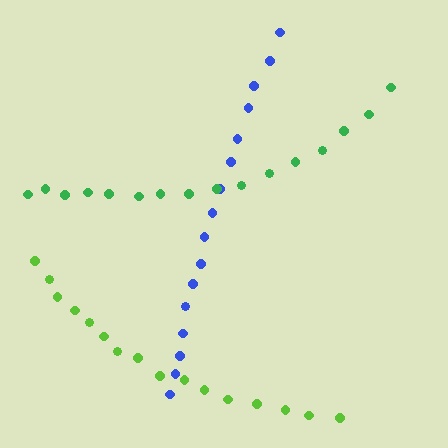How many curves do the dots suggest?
There are 3 distinct paths.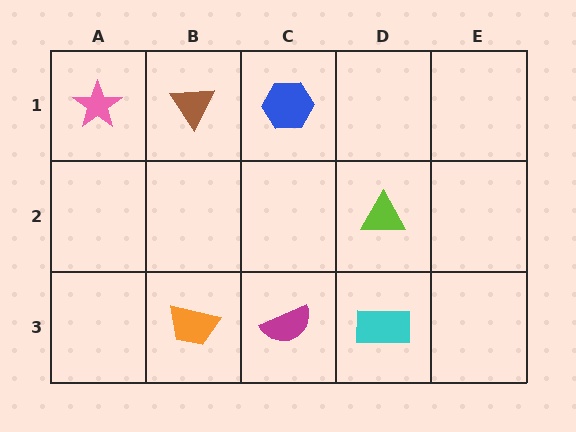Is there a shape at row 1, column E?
No, that cell is empty.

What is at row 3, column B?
An orange trapezoid.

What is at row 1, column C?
A blue hexagon.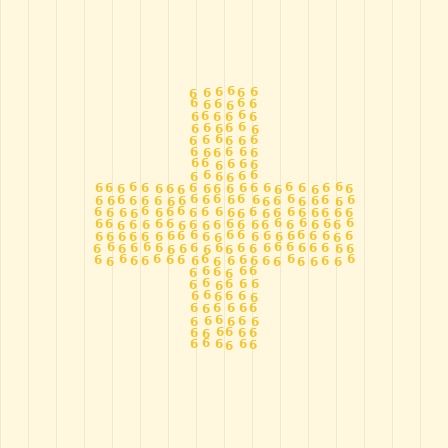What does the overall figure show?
The overall figure shows a cross.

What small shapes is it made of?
It is made of small digit 6's.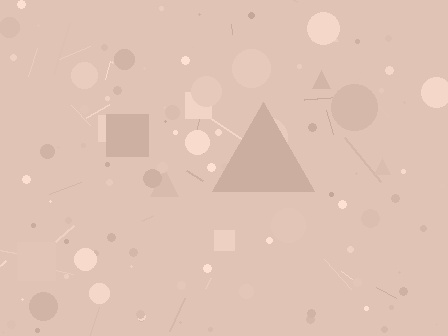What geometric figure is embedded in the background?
A triangle is embedded in the background.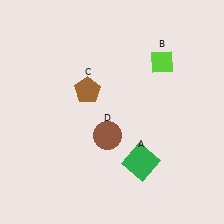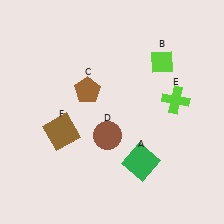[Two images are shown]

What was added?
A lime cross (E), a brown square (F) were added in Image 2.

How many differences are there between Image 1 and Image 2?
There are 2 differences between the two images.